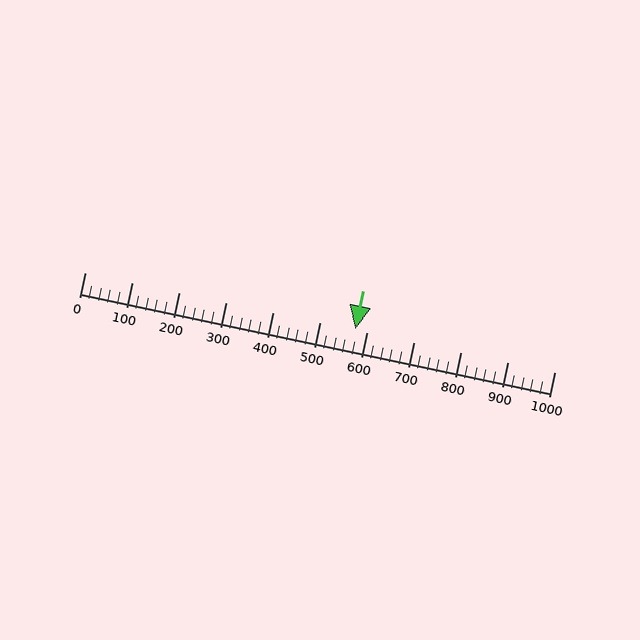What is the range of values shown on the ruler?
The ruler shows values from 0 to 1000.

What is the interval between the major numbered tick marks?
The major tick marks are spaced 100 units apart.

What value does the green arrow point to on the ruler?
The green arrow points to approximately 576.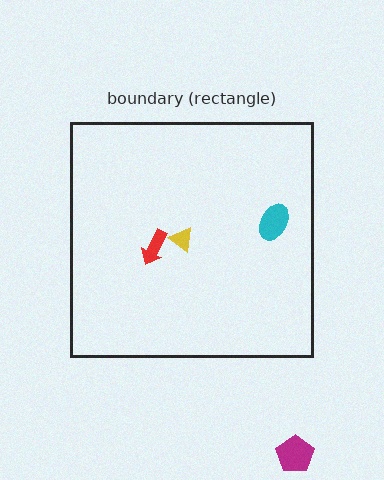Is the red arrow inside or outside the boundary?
Inside.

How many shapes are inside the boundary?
3 inside, 1 outside.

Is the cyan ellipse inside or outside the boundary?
Inside.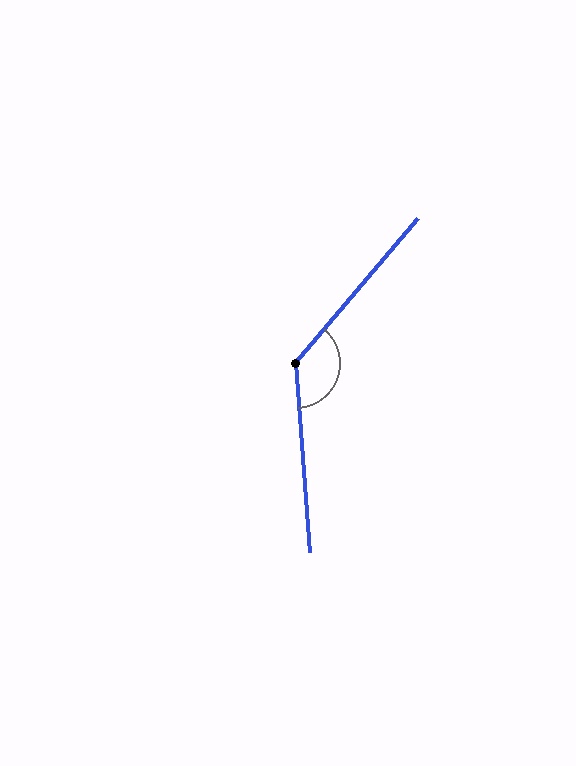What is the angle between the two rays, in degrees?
Approximately 136 degrees.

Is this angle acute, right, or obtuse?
It is obtuse.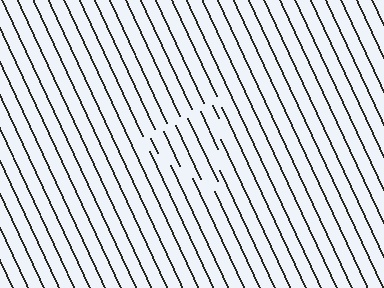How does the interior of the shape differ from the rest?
The interior of the shape contains the same grating, shifted by half a period — the contour is defined by the phase discontinuity where line-ends from the inner and outer gratings abut.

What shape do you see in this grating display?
An illusory triangle. The interior of the shape contains the same grating, shifted by half a period — the contour is defined by the phase discontinuity where line-ends from the inner and outer gratings abut.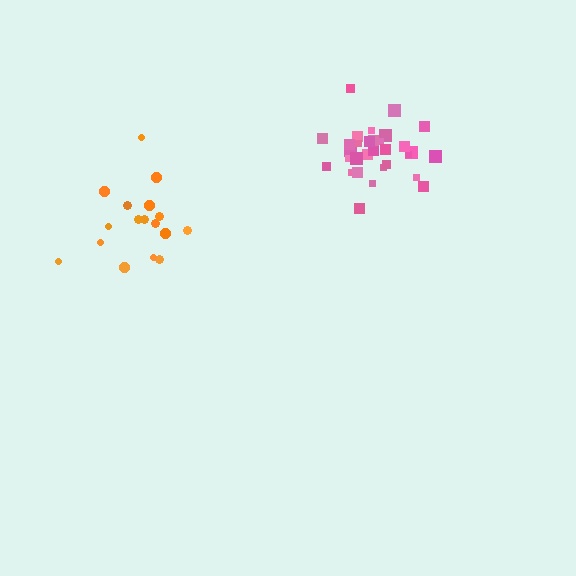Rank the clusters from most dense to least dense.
pink, orange.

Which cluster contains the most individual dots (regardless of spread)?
Pink (31).